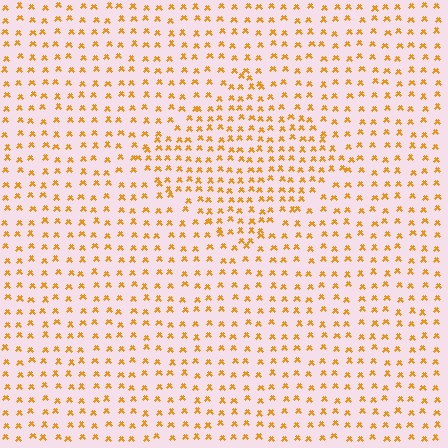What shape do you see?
I see a diamond.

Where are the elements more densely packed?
The elements are more densely packed inside the diamond boundary.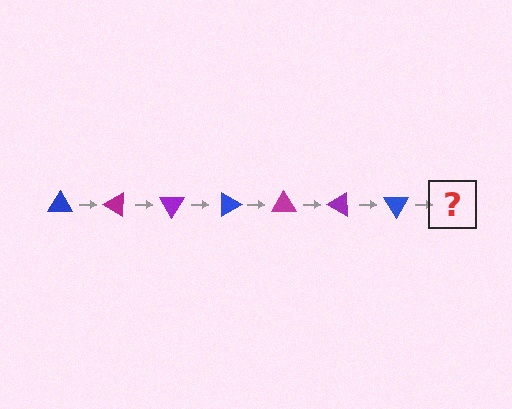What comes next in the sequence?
The next element should be a magenta triangle, rotated 210 degrees from the start.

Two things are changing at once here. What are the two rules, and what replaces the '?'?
The two rules are that it rotates 30 degrees each step and the color cycles through blue, magenta, and purple. The '?' should be a magenta triangle, rotated 210 degrees from the start.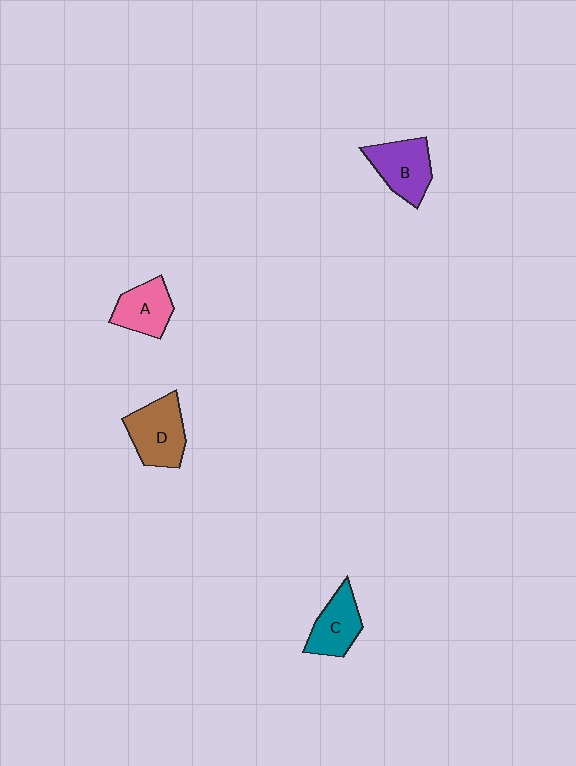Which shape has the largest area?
Shape D (brown).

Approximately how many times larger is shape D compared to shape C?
Approximately 1.3 times.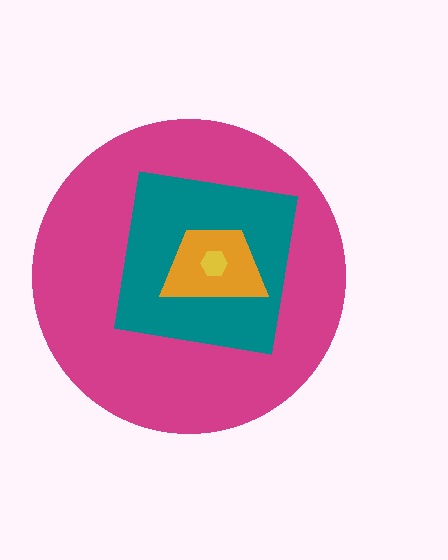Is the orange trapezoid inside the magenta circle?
Yes.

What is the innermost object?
The yellow hexagon.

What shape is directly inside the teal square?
The orange trapezoid.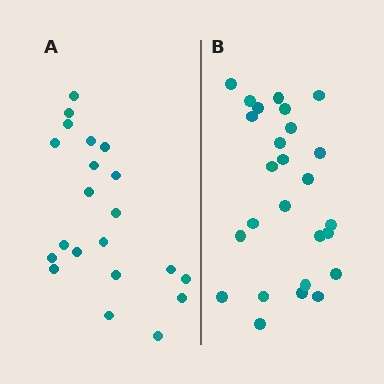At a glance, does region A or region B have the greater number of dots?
Region B (the right region) has more dots.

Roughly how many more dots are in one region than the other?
Region B has about 5 more dots than region A.